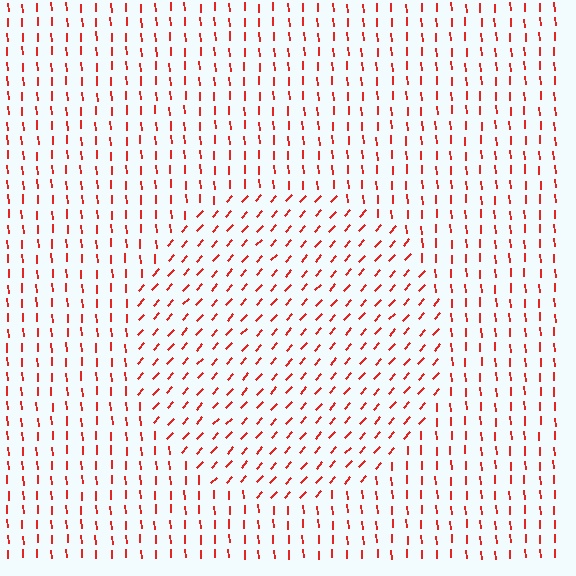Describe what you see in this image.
The image is filled with small red line segments. A circle region in the image has lines oriented differently from the surrounding lines, creating a visible texture boundary.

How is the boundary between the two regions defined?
The boundary is defined purely by a change in line orientation (approximately 45 degrees difference). All lines are the same color and thickness.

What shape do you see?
I see a circle.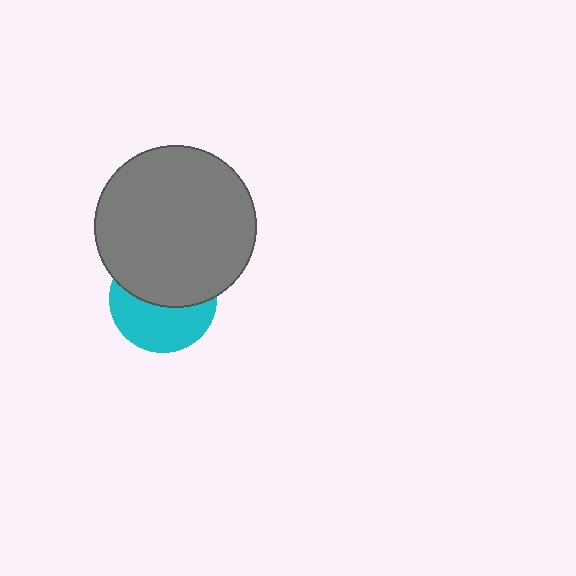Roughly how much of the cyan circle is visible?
About half of it is visible (roughly 48%).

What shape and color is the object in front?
The object in front is a gray circle.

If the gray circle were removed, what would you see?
You would see the complete cyan circle.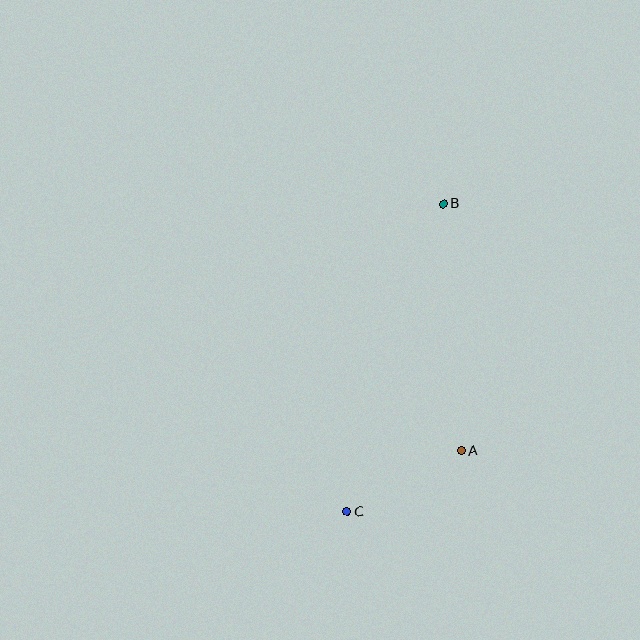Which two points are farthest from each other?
Points B and C are farthest from each other.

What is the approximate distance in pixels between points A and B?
The distance between A and B is approximately 248 pixels.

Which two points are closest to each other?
Points A and C are closest to each other.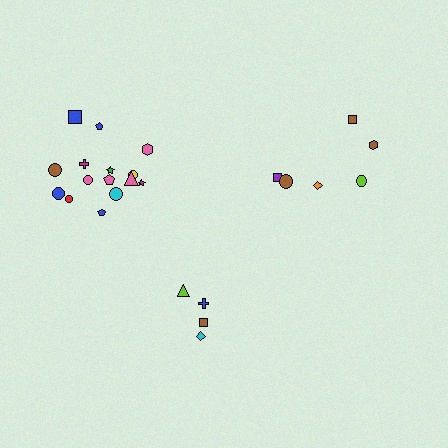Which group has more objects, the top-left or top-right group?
The top-left group.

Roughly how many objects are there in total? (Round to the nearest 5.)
Roughly 25 objects in total.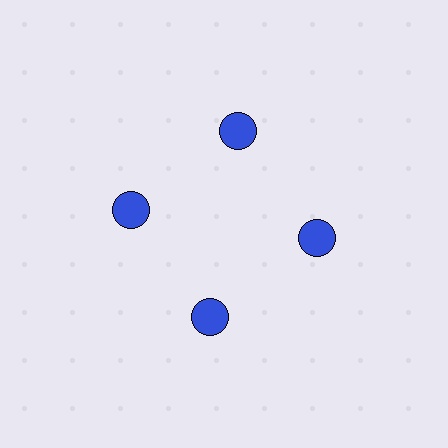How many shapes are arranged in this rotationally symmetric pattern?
There are 4 shapes, arranged in 4 groups of 1.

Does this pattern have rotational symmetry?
Yes, this pattern has 4-fold rotational symmetry. It looks the same after rotating 90 degrees around the center.